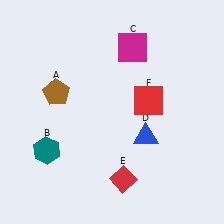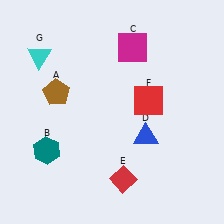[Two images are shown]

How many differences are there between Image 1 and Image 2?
There is 1 difference between the two images.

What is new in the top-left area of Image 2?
A cyan triangle (G) was added in the top-left area of Image 2.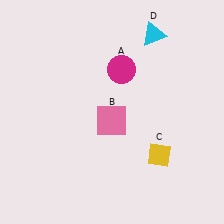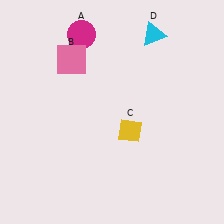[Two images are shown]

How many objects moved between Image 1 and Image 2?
3 objects moved between the two images.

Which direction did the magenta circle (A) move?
The magenta circle (A) moved left.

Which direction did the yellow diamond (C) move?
The yellow diamond (C) moved left.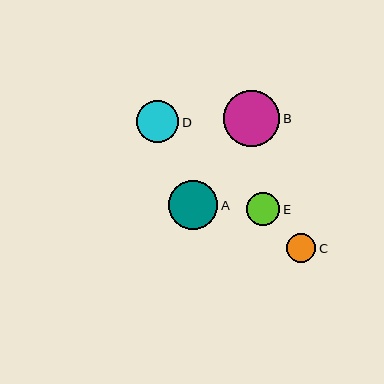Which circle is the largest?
Circle B is the largest with a size of approximately 56 pixels.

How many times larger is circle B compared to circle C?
Circle B is approximately 1.9 times the size of circle C.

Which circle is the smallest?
Circle C is the smallest with a size of approximately 30 pixels.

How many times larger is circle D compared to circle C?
Circle D is approximately 1.4 times the size of circle C.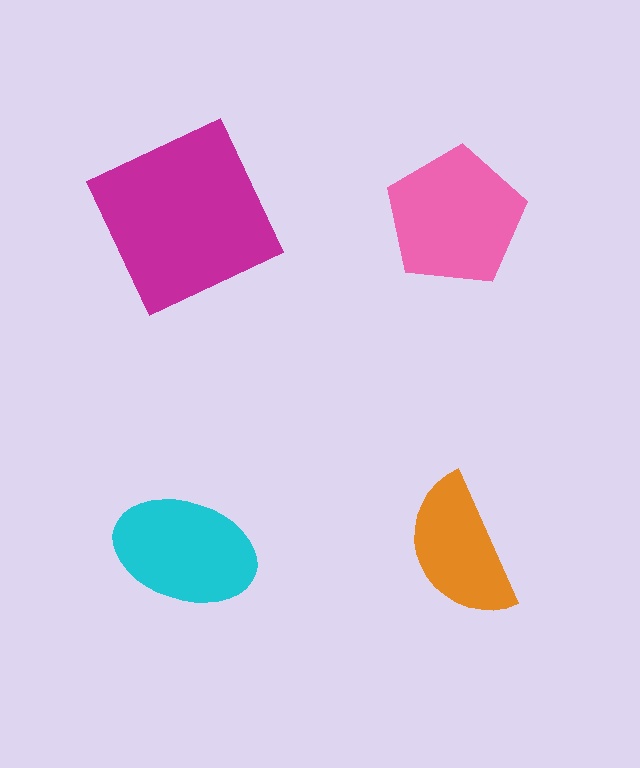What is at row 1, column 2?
A pink pentagon.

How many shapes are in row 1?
2 shapes.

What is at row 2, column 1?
A cyan ellipse.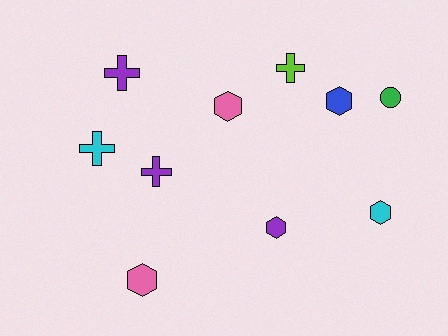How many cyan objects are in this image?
There are 2 cyan objects.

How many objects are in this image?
There are 10 objects.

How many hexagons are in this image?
There are 5 hexagons.